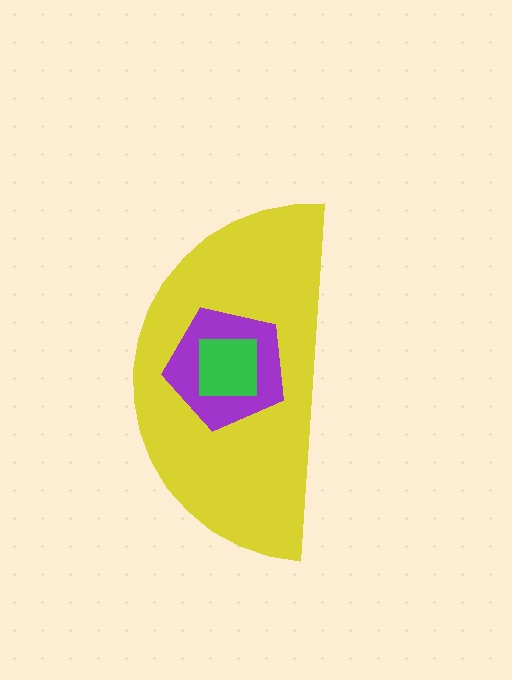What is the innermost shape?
The green square.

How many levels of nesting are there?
3.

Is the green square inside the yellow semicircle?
Yes.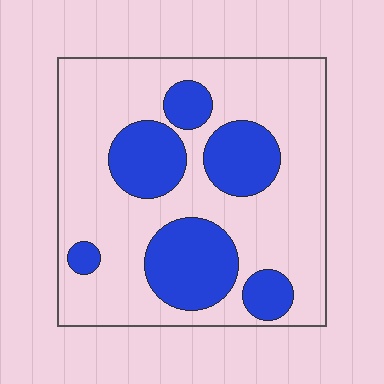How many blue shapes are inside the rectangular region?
6.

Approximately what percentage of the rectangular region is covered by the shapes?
Approximately 30%.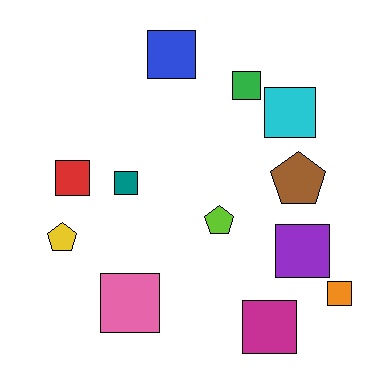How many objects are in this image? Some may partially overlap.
There are 12 objects.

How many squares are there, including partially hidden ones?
There are 9 squares.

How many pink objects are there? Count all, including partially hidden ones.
There is 1 pink object.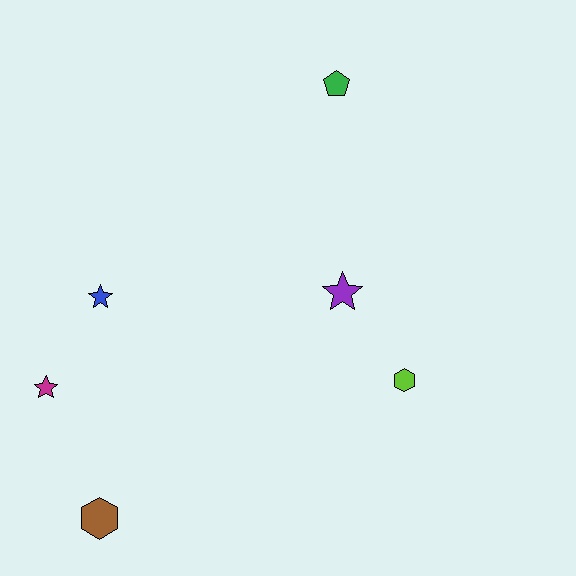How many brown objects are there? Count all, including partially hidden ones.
There is 1 brown object.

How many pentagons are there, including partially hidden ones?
There is 1 pentagon.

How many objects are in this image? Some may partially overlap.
There are 6 objects.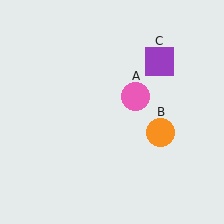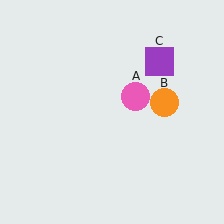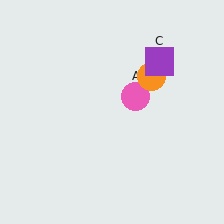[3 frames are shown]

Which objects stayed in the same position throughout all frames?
Pink circle (object A) and purple square (object C) remained stationary.